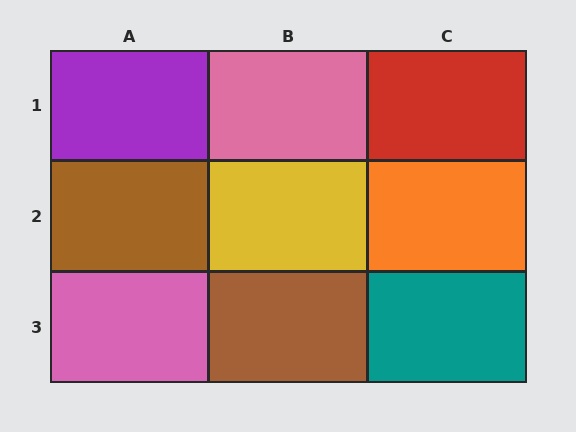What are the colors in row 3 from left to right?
Pink, brown, teal.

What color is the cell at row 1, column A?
Purple.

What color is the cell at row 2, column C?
Orange.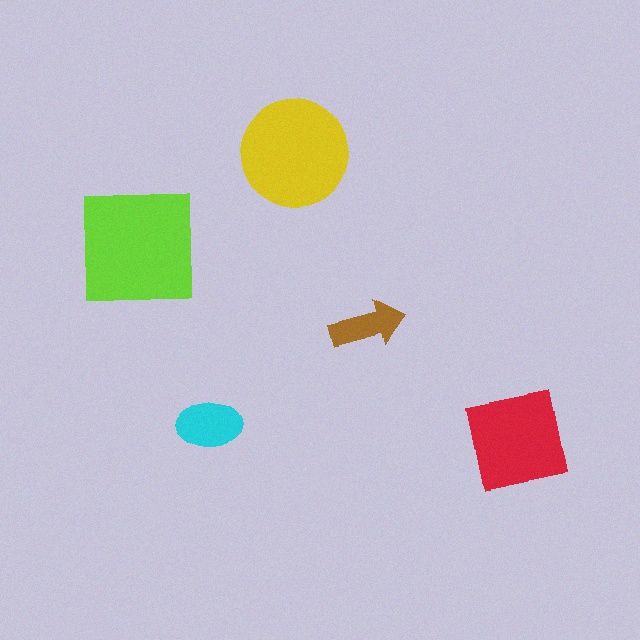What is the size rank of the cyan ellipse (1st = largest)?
4th.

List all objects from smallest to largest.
The brown arrow, the cyan ellipse, the red square, the yellow circle, the lime square.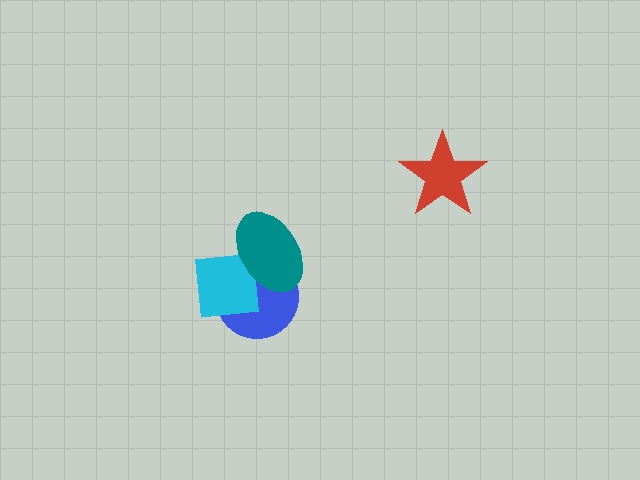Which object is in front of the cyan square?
The teal ellipse is in front of the cyan square.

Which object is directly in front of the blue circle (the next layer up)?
The cyan square is directly in front of the blue circle.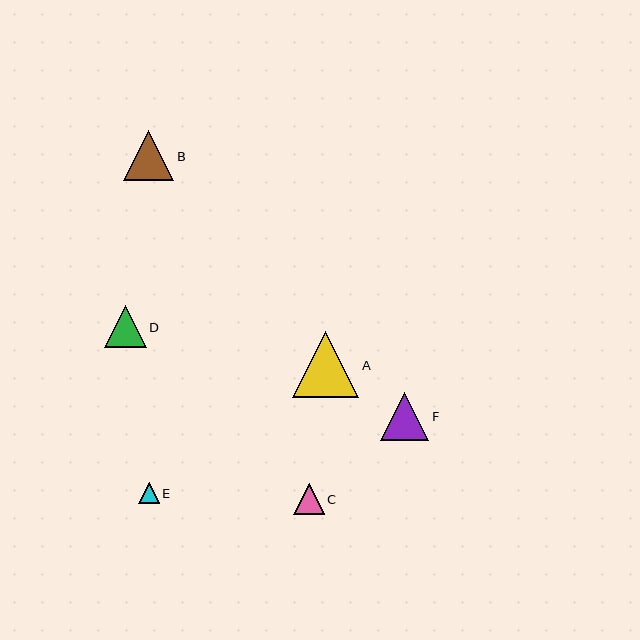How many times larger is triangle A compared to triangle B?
Triangle A is approximately 1.3 times the size of triangle B.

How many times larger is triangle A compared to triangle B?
Triangle A is approximately 1.3 times the size of triangle B.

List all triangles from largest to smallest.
From largest to smallest: A, B, F, D, C, E.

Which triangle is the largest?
Triangle A is the largest with a size of approximately 66 pixels.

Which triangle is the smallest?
Triangle E is the smallest with a size of approximately 21 pixels.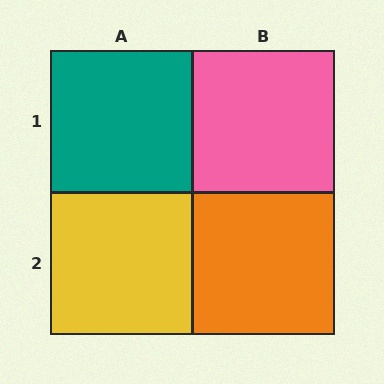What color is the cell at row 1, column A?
Teal.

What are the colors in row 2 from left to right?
Yellow, orange.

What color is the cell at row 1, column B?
Pink.